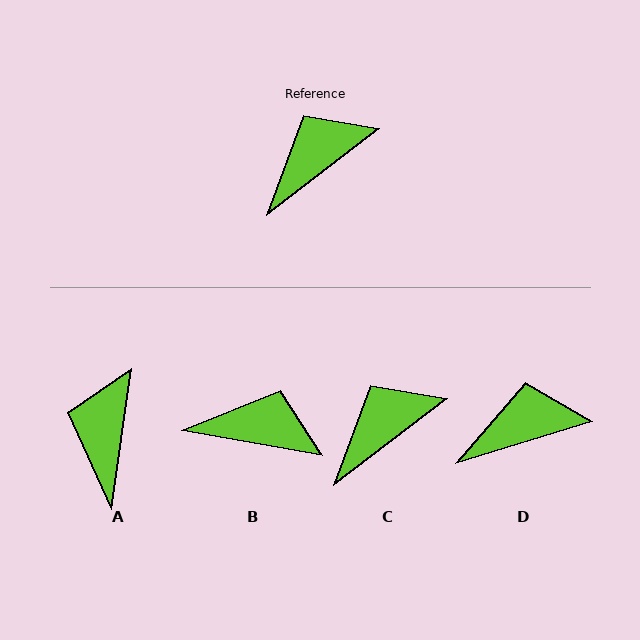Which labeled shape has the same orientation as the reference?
C.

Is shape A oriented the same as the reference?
No, it is off by about 45 degrees.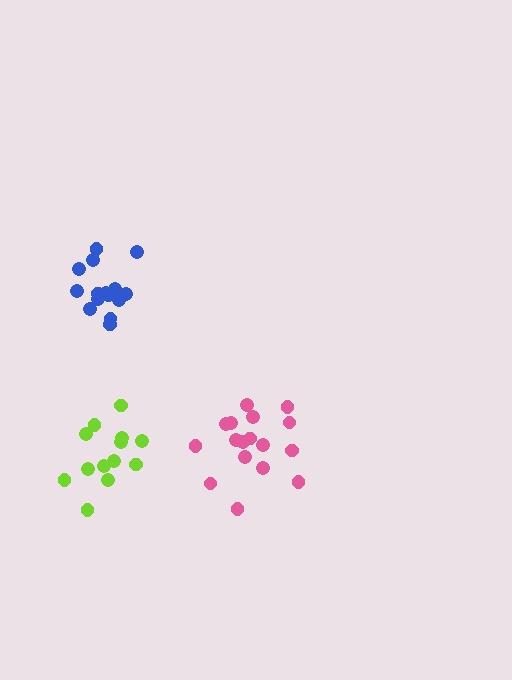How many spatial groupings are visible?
There are 3 spatial groupings.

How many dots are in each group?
Group 1: 13 dots, Group 2: 16 dots, Group 3: 17 dots (46 total).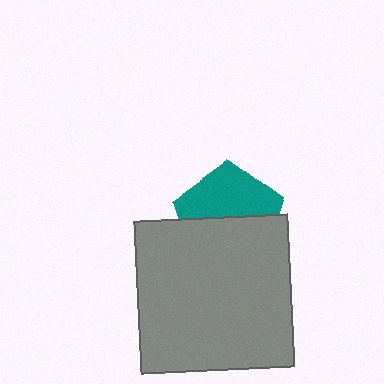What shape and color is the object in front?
The object in front is a gray square.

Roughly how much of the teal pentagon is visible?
About half of it is visible (roughly 48%).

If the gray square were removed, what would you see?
You would see the complete teal pentagon.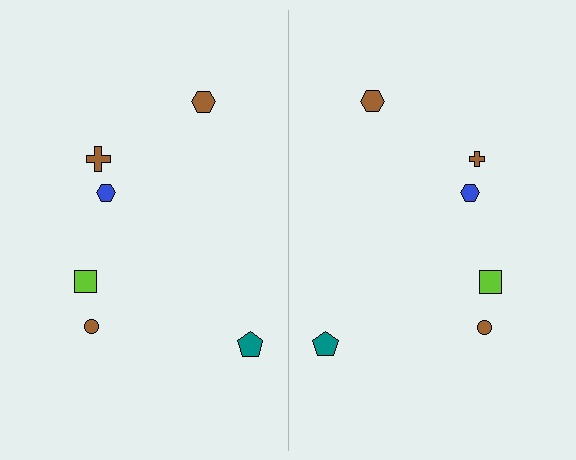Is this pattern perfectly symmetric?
No, the pattern is not perfectly symmetric. The brown cross on the right side has a different size than its mirror counterpart.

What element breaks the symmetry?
The brown cross on the right side has a different size than its mirror counterpart.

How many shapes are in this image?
There are 12 shapes in this image.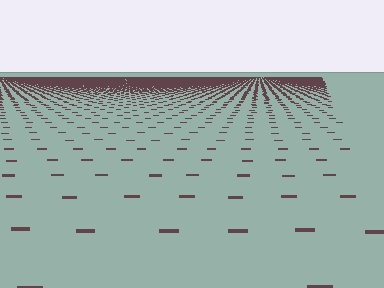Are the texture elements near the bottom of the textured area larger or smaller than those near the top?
Larger. Near the bottom, elements are closer to the viewer and appear at a bigger on-screen size.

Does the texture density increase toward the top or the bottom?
Density increases toward the top.